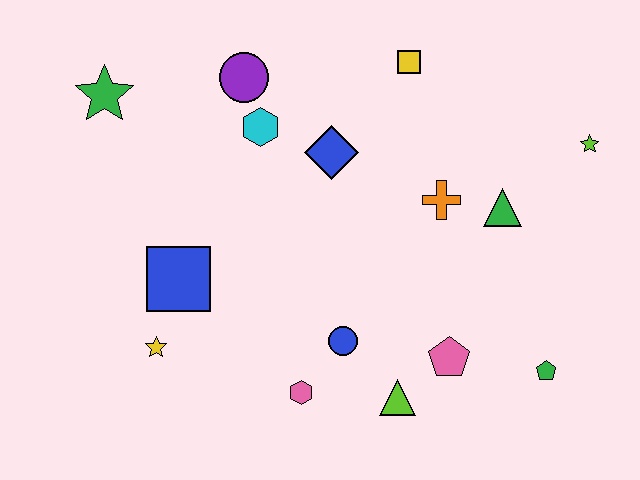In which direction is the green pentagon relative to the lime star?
The green pentagon is below the lime star.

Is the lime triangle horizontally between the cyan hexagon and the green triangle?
Yes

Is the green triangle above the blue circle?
Yes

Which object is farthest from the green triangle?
The green star is farthest from the green triangle.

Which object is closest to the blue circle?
The pink hexagon is closest to the blue circle.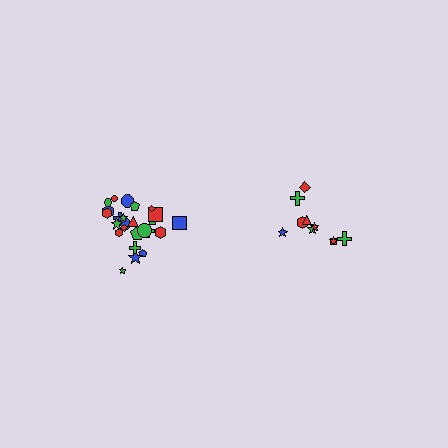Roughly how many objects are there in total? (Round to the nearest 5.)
Roughly 35 objects in total.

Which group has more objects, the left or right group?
The left group.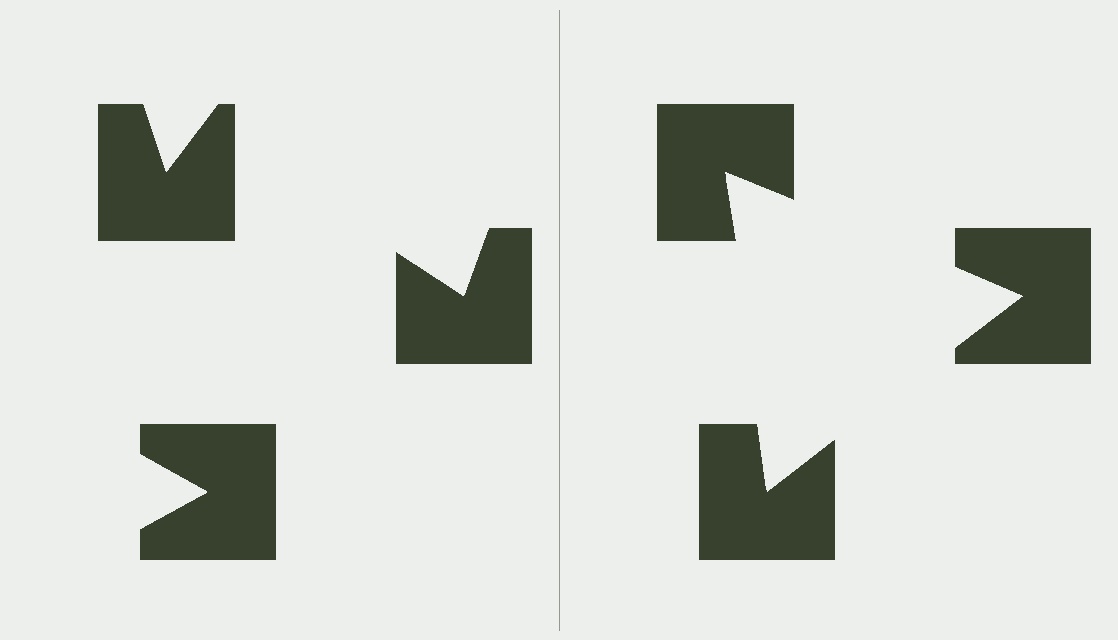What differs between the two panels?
The notched squares are positioned identically on both sides; only the wedge orientations differ. On the right they align to a triangle; on the left they are misaligned.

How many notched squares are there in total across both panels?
6 — 3 on each side.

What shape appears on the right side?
An illusory triangle.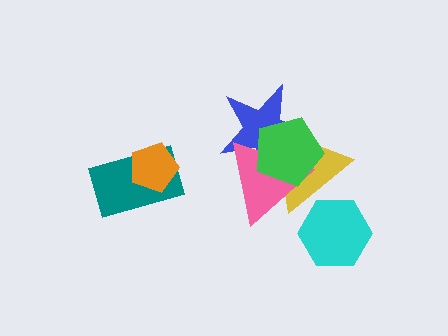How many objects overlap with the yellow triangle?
4 objects overlap with the yellow triangle.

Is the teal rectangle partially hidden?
Yes, it is partially covered by another shape.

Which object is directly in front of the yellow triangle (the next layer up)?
The pink triangle is directly in front of the yellow triangle.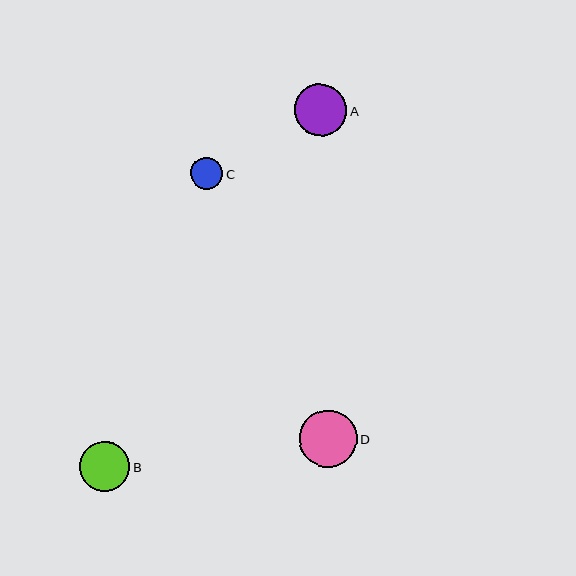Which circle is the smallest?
Circle C is the smallest with a size of approximately 32 pixels.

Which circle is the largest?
Circle D is the largest with a size of approximately 57 pixels.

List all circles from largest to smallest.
From largest to smallest: D, A, B, C.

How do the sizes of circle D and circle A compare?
Circle D and circle A are approximately the same size.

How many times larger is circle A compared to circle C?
Circle A is approximately 1.6 times the size of circle C.